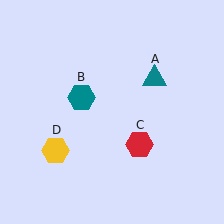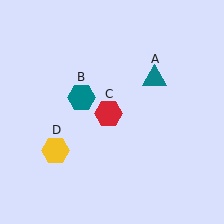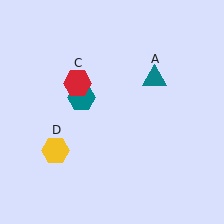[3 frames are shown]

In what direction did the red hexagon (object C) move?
The red hexagon (object C) moved up and to the left.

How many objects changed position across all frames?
1 object changed position: red hexagon (object C).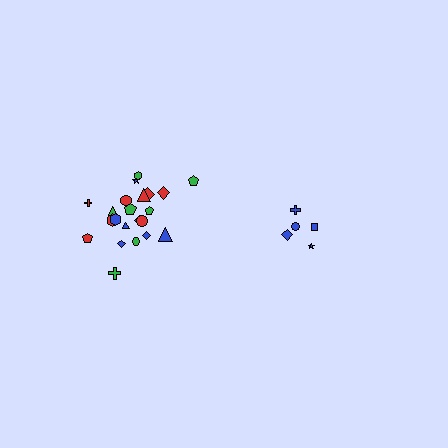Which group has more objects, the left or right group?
The left group.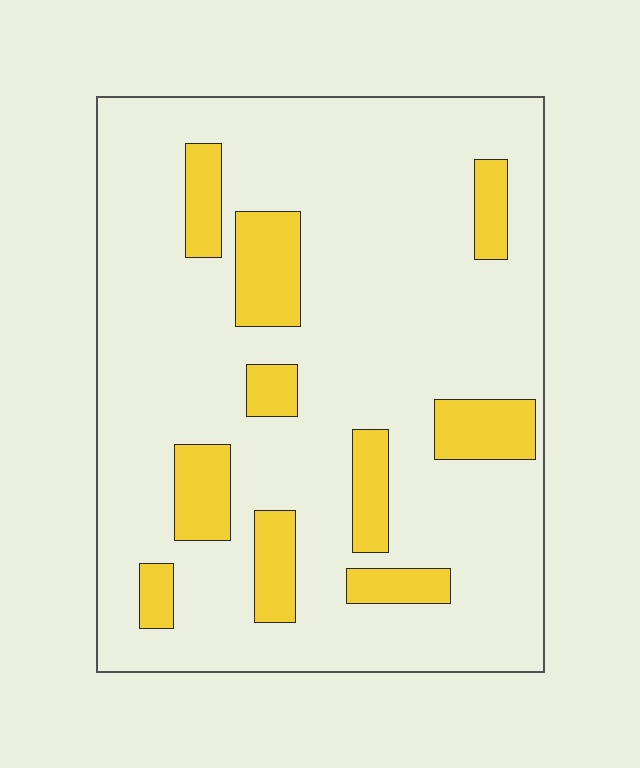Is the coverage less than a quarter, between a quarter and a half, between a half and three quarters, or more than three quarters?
Less than a quarter.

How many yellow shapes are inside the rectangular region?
10.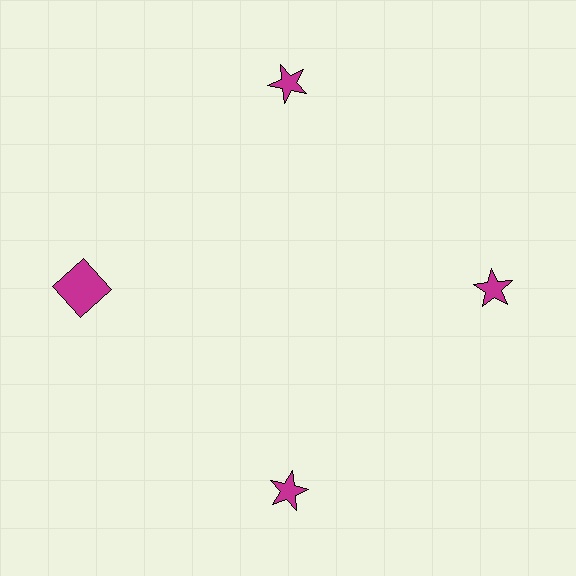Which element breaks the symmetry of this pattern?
The magenta square at roughly the 9 o'clock position breaks the symmetry. All other shapes are magenta stars.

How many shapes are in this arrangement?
There are 4 shapes arranged in a ring pattern.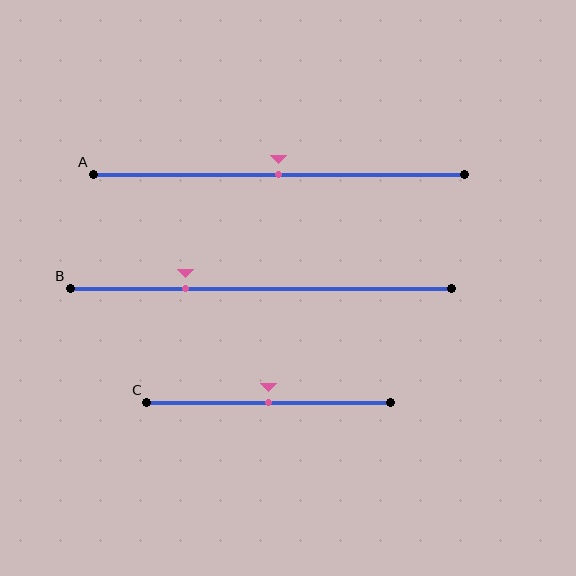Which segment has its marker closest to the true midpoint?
Segment A has its marker closest to the true midpoint.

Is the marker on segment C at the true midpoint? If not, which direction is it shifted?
Yes, the marker on segment C is at the true midpoint.